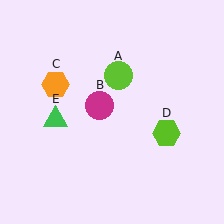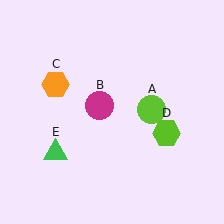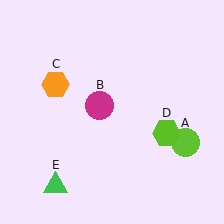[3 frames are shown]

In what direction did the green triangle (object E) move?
The green triangle (object E) moved down.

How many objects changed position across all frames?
2 objects changed position: lime circle (object A), green triangle (object E).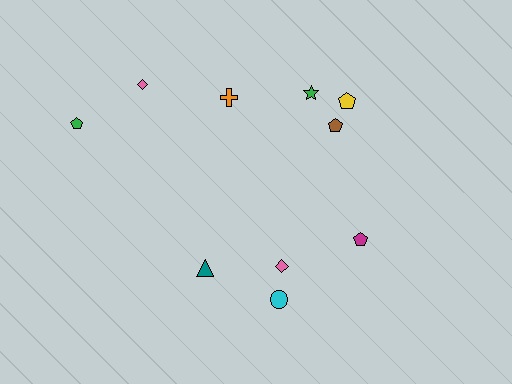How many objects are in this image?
There are 10 objects.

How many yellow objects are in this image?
There is 1 yellow object.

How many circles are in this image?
There is 1 circle.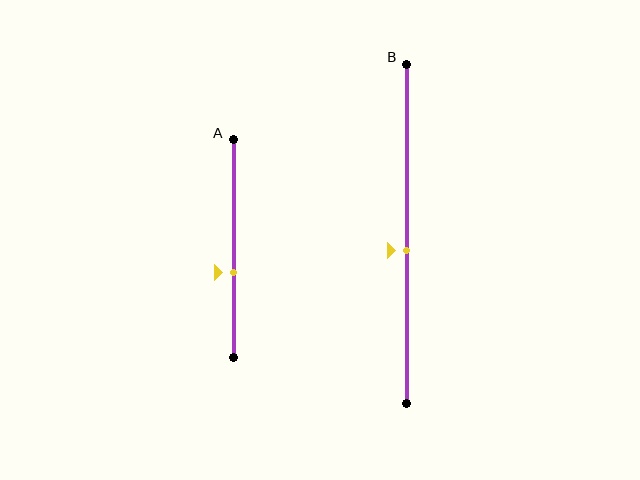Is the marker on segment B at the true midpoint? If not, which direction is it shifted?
No, the marker on segment B is shifted downward by about 5% of the segment length.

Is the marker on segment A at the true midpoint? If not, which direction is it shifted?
No, the marker on segment A is shifted downward by about 11% of the segment length.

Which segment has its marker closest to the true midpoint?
Segment B has its marker closest to the true midpoint.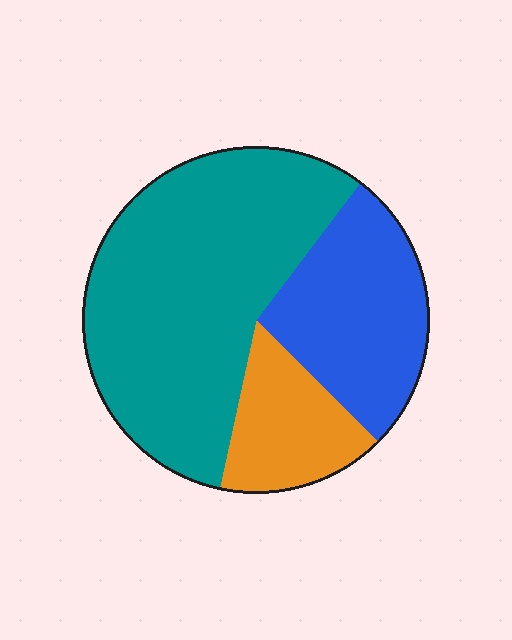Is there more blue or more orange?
Blue.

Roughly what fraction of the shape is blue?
Blue takes up between a quarter and a half of the shape.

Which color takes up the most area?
Teal, at roughly 55%.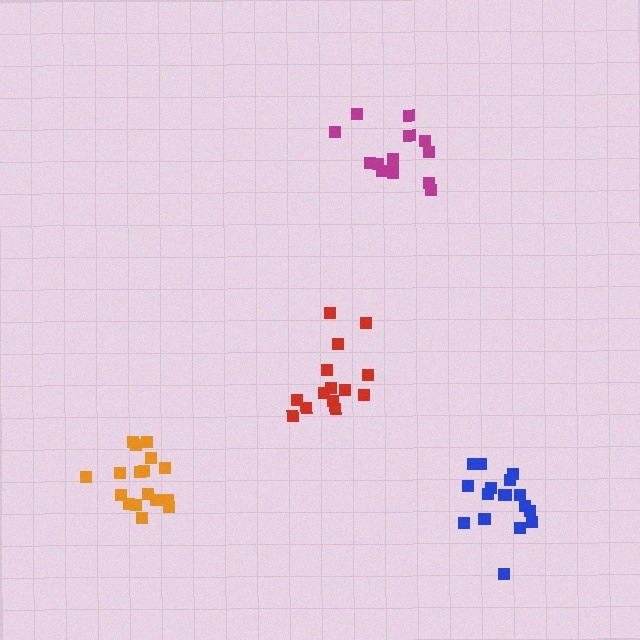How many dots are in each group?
Group 1: 14 dots, Group 2: 17 dots, Group 3: 14 dots, Group 4: 17 dots (62 total).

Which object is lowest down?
The blue cluster is bottommost.